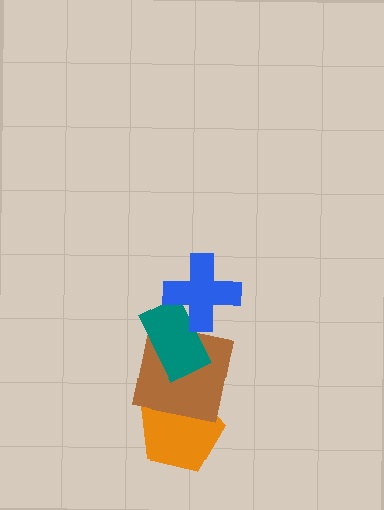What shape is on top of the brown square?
The teal rectangle is on top of the brown square.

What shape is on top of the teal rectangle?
The blue cross is on top of the teal rectangle.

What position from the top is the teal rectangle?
The teal rectangle is 2nd from the top.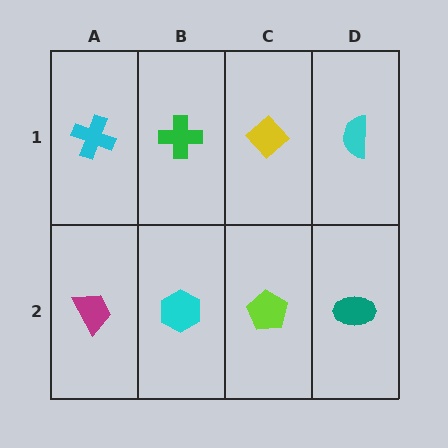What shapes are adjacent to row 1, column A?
A magenta trapezoid (row 2, column A), a green cross (row 1, column B).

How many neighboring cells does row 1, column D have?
2.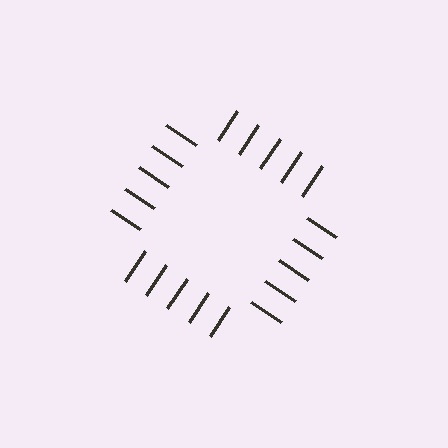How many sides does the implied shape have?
4 sides — the line-ends trace a square.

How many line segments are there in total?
20 — 5 along each of the 4 edges.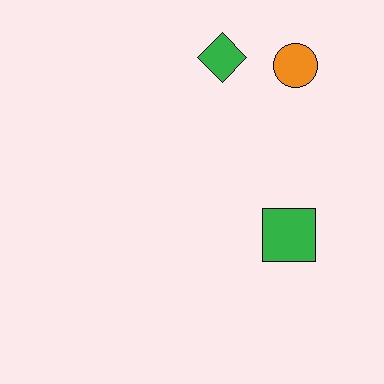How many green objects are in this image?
There are 2 green objects.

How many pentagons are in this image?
There are no pentagons.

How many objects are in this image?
There are 3 objects.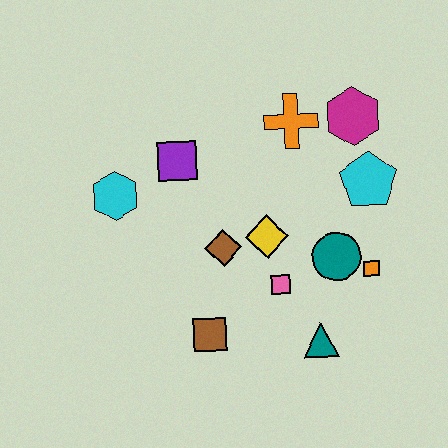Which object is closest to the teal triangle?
The pink square is closest to the teal triangle.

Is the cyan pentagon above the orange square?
Yes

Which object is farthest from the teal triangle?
The cyan hexagon is farthest from the teal triangle.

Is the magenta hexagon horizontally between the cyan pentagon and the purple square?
Yes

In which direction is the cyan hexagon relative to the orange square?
The cyan hexagon is to the left of the orange square.